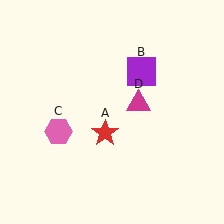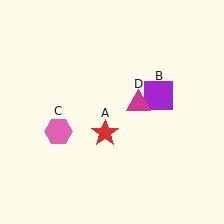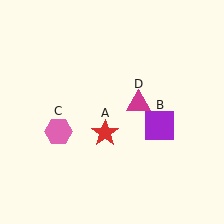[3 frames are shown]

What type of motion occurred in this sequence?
The purple square (object B) rotated clockwise around the center of the scene.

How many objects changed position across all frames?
1 object changed position: purple square (object B).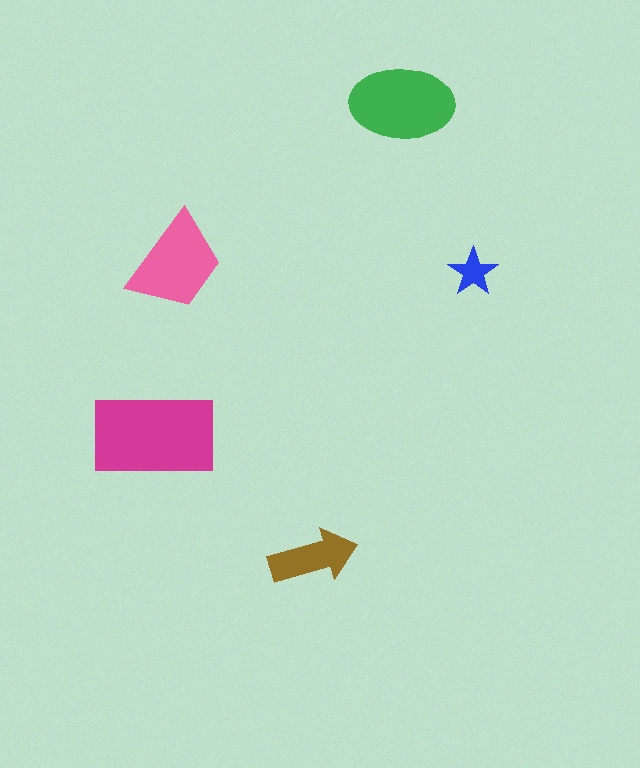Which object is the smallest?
The blue star.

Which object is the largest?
The magenta rectangle.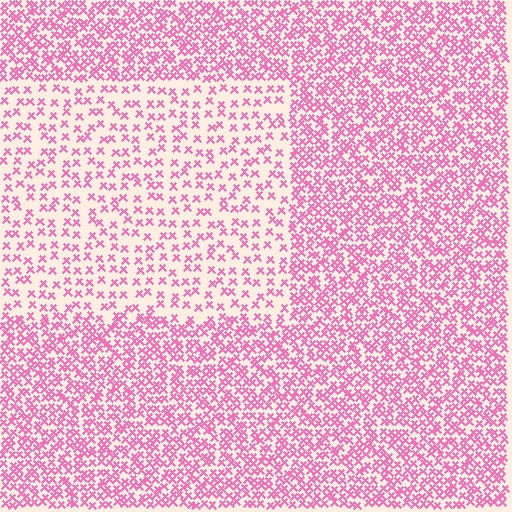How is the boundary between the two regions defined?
The boundary is defined by a change in element density (approximately 2.2x ratio). All elements are the same color, size, and shape.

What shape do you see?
I see a rectangle.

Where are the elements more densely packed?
The elements are more densely packed outside the rectangle boundary.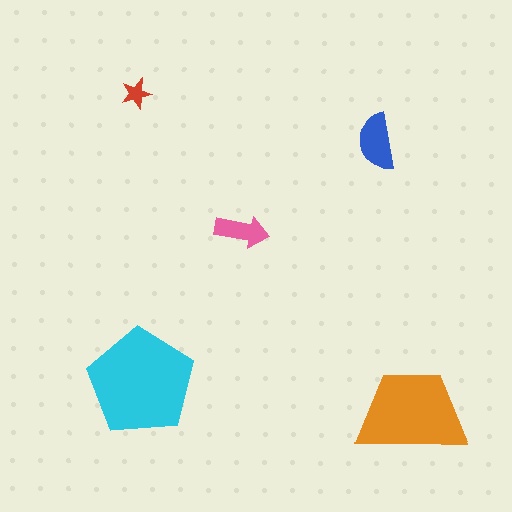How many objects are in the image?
There are 5 objects in the image.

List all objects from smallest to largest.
The red star, the pink arrow, the blue semicircle, the orange trapezoid, the cyan pentagon.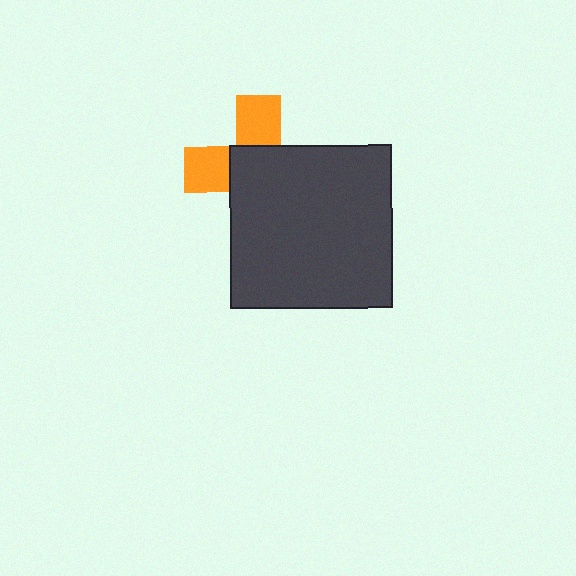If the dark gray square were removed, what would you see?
You would see the complete orange cross.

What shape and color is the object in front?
The object in front is a dark gray square.